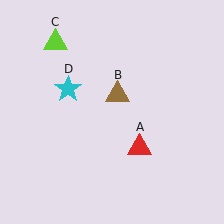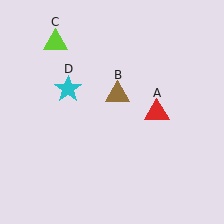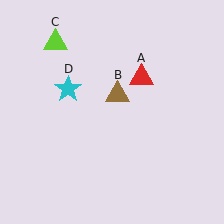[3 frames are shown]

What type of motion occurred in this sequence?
The red triangle (object A) rotated counterclockwise around the center of the scene.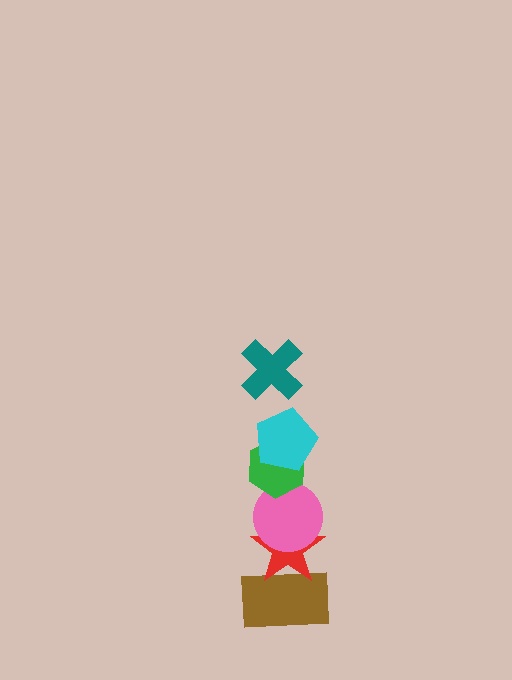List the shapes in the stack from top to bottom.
From top to bottom: the teal cross, the cyan pentagon, the green hexagon, the pink circle, the red star, the brown rectangle.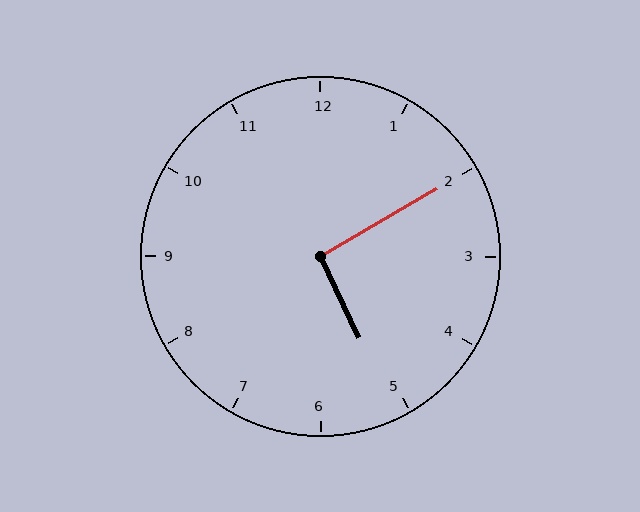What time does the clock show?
5:10.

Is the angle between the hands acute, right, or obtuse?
It is right.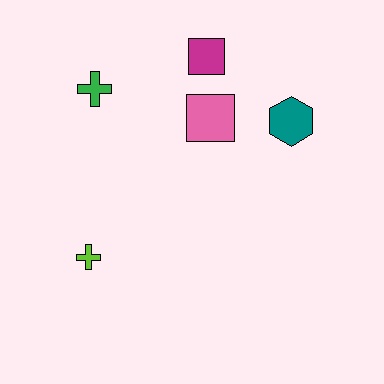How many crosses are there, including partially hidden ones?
There are 2 crosses.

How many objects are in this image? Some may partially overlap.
There are 5 objects.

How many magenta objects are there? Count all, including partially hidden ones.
There is 1 magenta object.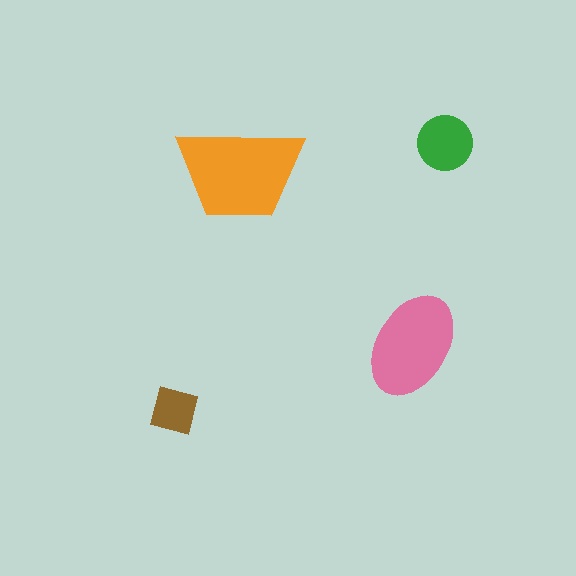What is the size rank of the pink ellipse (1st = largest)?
2nd.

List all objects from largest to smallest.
The orange trapezoid, the pink ellipse, the green circle, the brown square.